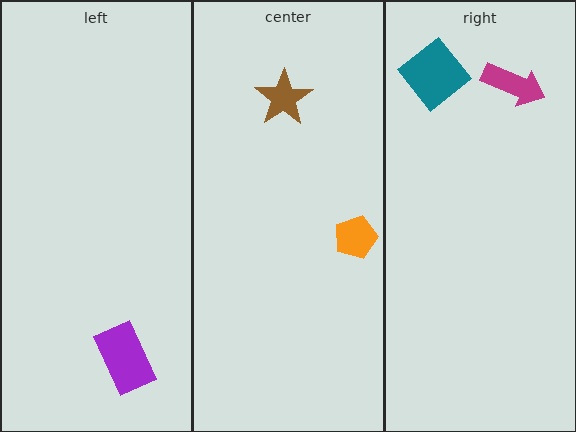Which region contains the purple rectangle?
The left region.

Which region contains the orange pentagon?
The center region.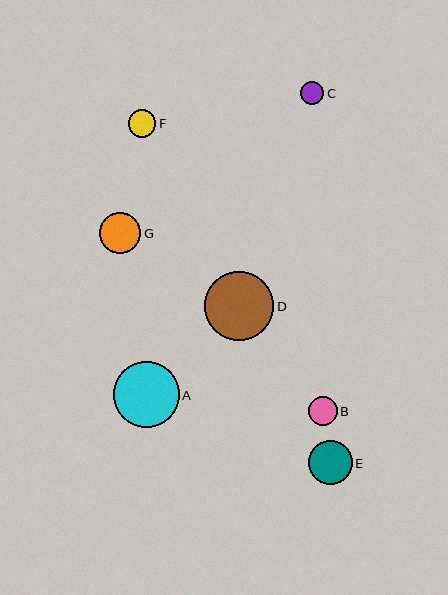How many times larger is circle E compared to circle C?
Circle E is approximately 1.9 times the size of circle C.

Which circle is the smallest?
Circle C is the smallest with a size of approximately 23 pixels.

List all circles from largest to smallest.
From largest to smallest: D, A, E, G, B, F, C.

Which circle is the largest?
Circle D is the largest with a size of approximately 69 pixels.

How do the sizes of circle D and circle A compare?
Circle D and circle A are approximately the same size.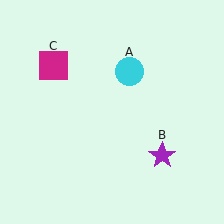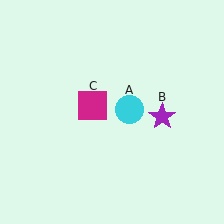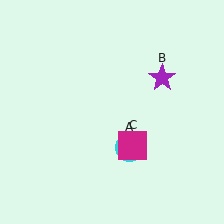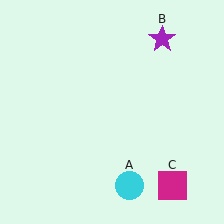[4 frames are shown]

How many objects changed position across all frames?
3 objects changed position: cyan circle (object A), purple star (object B), magenta square (object C).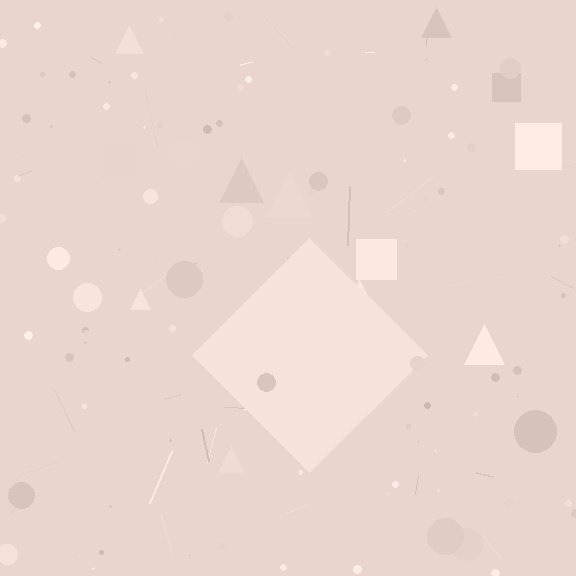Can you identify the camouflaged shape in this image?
The camouflaged shape is a diamond.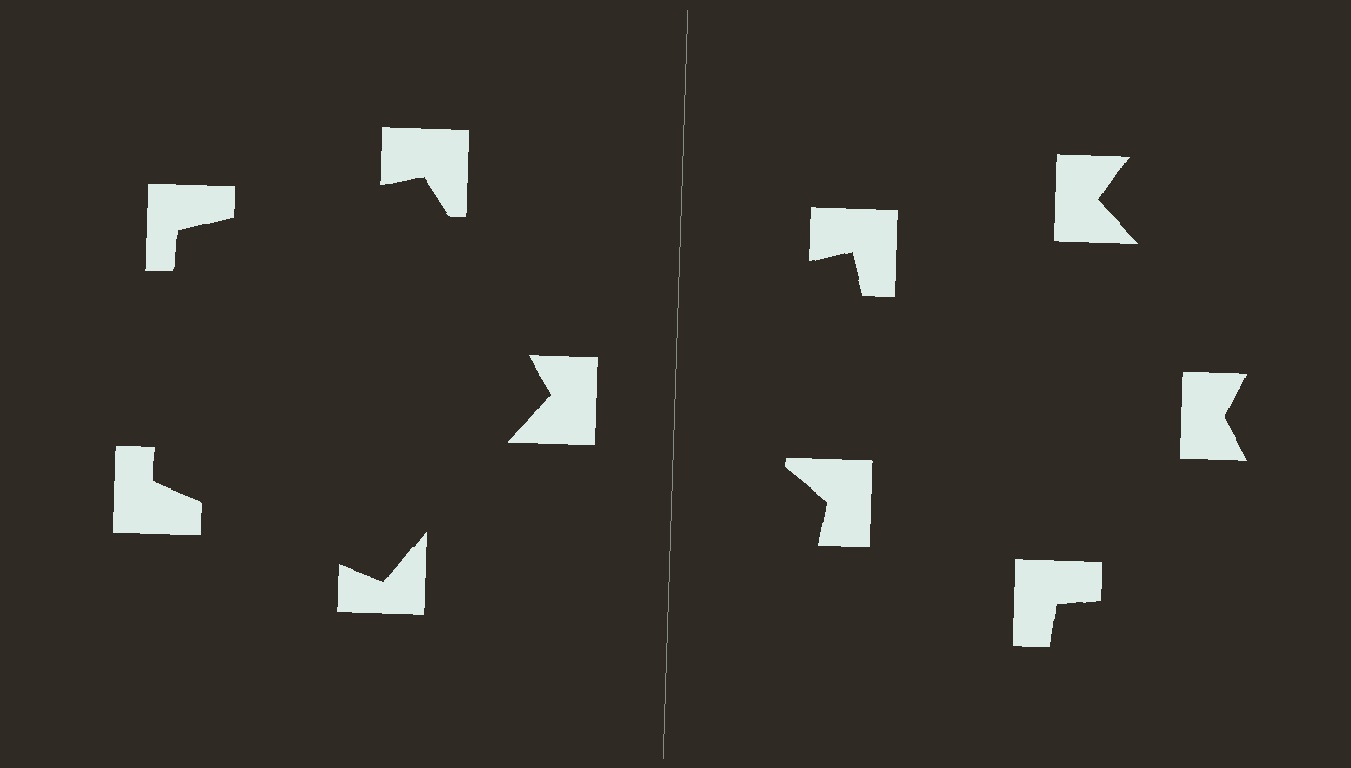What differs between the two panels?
The notched squares are positioned identically on both sides; only the wedge orientations differ. On the left they align to a pentagon; on the right they are misaligned.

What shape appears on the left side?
An illusory pentagon.